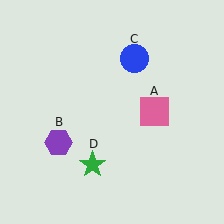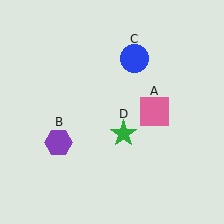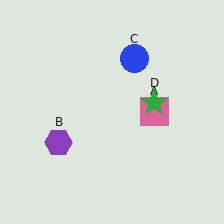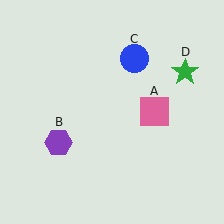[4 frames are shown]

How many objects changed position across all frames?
1 object changed position: green star (object D).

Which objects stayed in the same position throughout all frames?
Pink square (object A) and purple hexagon (object B) and blue circle (object C) remained stationary.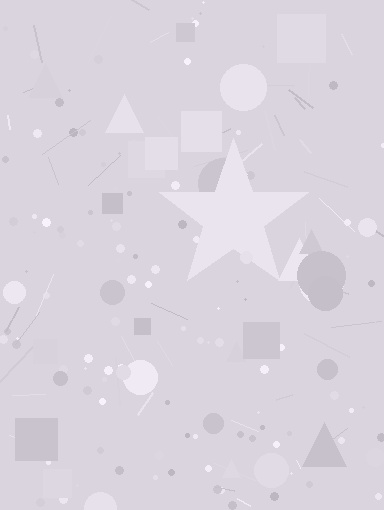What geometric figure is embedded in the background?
A star is embedded in the background.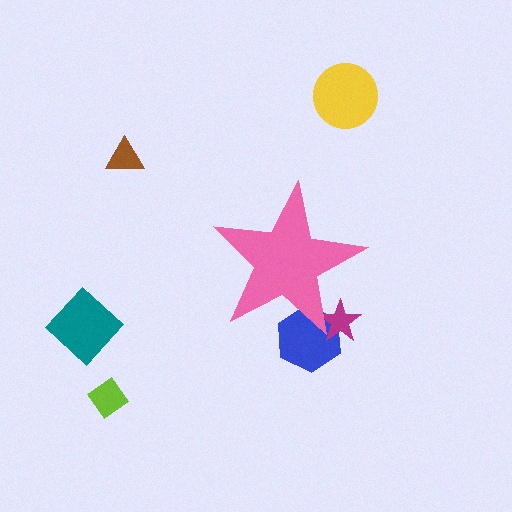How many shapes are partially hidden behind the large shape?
2 shapes are partially hidden.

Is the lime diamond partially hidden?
No, the lime diamond is fully visible.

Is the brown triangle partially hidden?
No, the brown triangle is fully visible.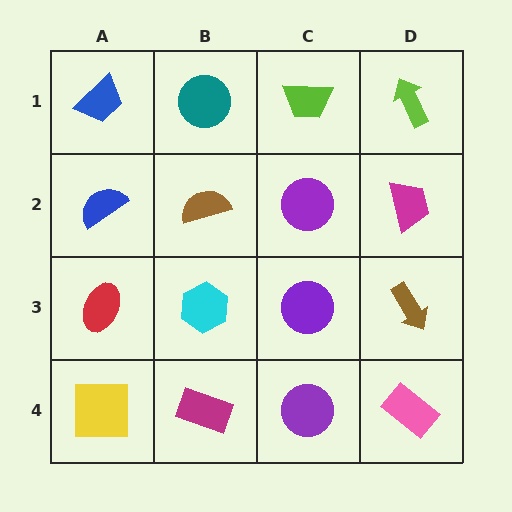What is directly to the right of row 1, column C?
A lime arrow.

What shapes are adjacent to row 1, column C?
A purple circle (row 2, column C), a teal circle (row 1, column B), a lime arrow (row 1, column D).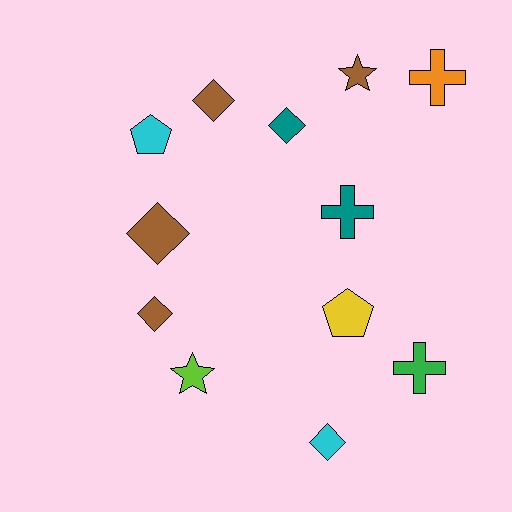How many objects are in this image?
There are 12 objects.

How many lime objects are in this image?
There is 1 lime object.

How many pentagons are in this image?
There are 2 pentagons.